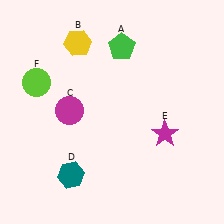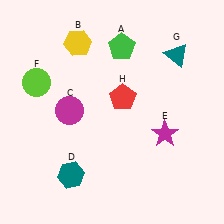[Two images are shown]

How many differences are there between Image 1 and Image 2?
There are 2 differences between the two images.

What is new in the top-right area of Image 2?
A red pentagon (H) was added in the top-right area of Image 2.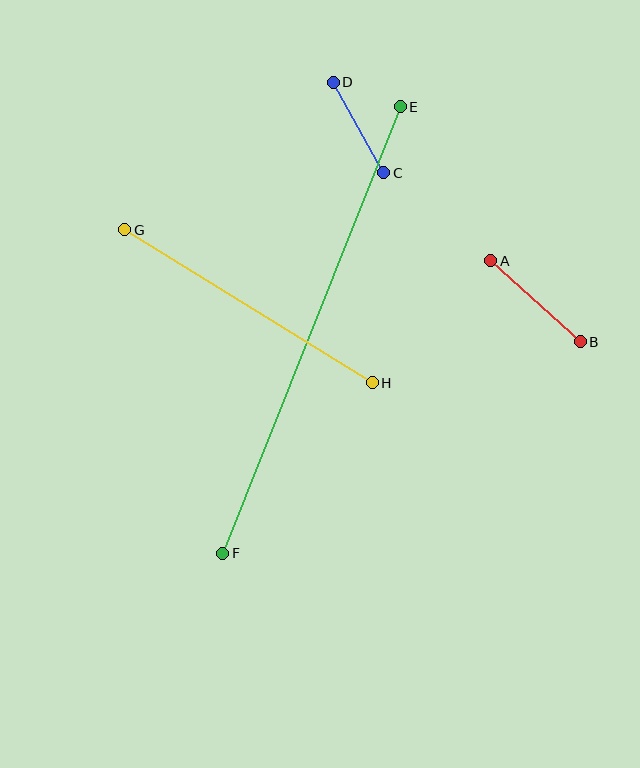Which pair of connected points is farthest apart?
Points E and F are farthest apart.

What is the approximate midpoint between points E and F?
The midpoint is at approximately (312, 330) pixels.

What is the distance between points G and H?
The distance is approximately 291 pixels.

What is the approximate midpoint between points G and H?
The midpoint is at approximately (248, 306) pixels.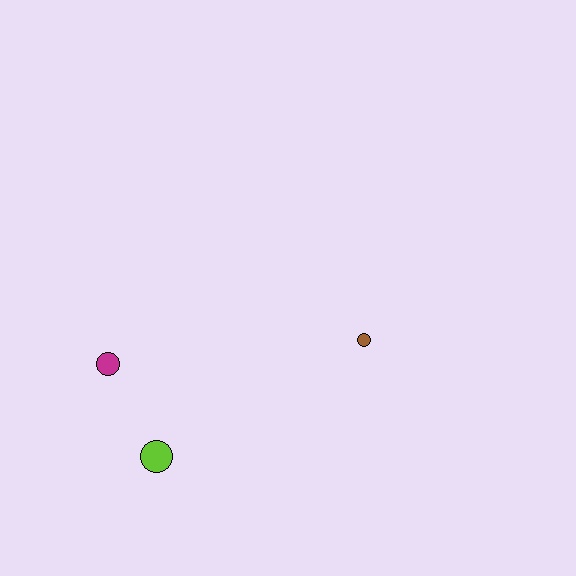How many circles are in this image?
There are 3 circles.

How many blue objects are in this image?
There are no blue objects.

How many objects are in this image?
There are 3 objects.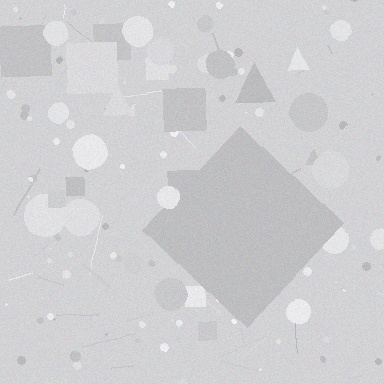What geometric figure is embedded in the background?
A diamond is embedded in the background.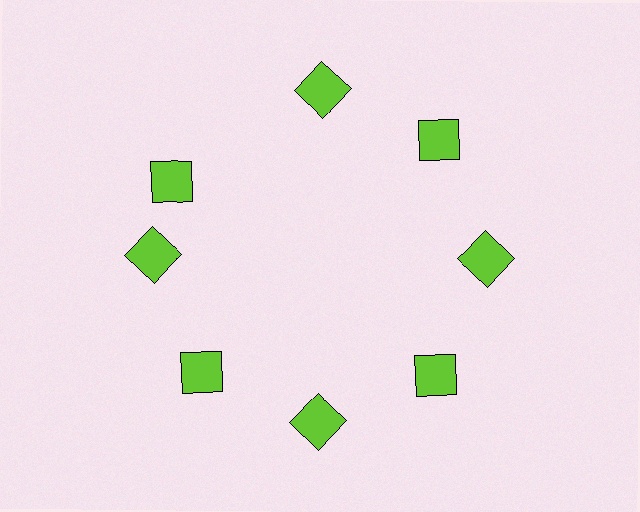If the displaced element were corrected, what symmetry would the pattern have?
It would have 8-fold rotational symmetry — the pattern would map onto itself every 45 degrees.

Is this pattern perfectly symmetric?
No. The 8 lime squares are arranged in a ring, but one element near the 10 o'clock position is rotated out of alignment along the ring, breaking the 8-fold rotational symmetry.